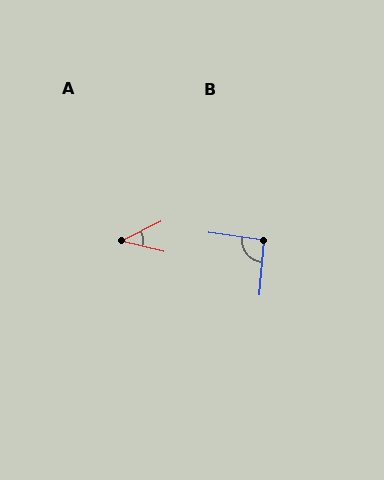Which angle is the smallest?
A, at approximately 40 degrees.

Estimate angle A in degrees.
Approximately 40 degrees.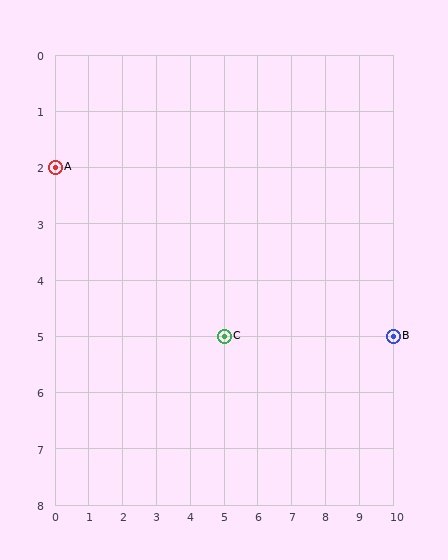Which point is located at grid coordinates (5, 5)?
Point C is at (5, 5).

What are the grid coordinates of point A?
Point A is at grid coordinates (0, 2).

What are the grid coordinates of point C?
Point C is at grid coordinates (5, 5).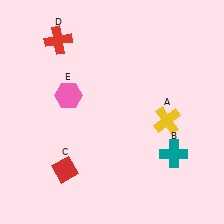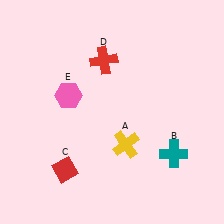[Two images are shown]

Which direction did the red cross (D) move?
The red cross (D) moved right.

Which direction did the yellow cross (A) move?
The yellow cross (A) moved left.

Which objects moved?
The objects that moved are: the yellow cross (A), the red cross (D).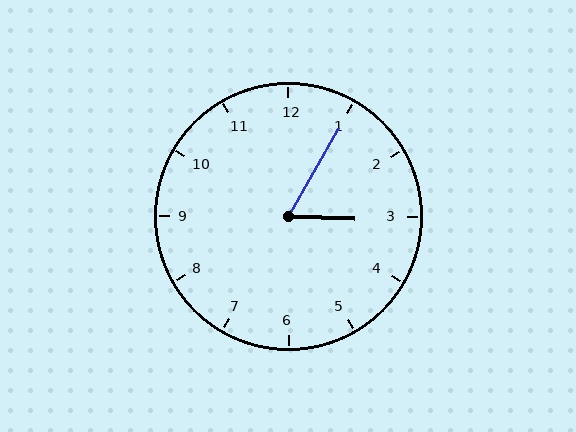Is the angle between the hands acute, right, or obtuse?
It is acute.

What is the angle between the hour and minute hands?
Approximately 62 degrees.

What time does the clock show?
3:05.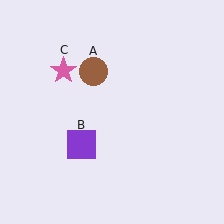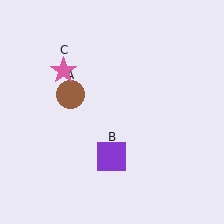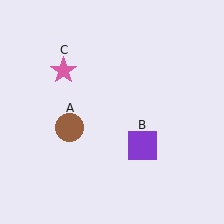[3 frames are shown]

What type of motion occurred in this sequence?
The brown circle (object A), purple square (object B) rotated counterclockwise around the center of the scene.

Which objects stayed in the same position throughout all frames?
Pink star (object C) remained stationary.